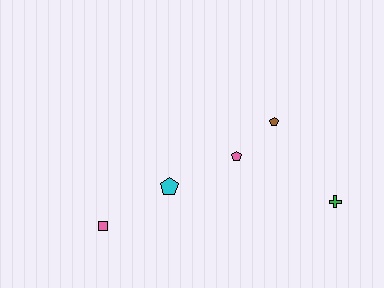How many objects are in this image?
There are 5 objects.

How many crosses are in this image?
There is 1 cross.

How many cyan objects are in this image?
There is 1 cyan object.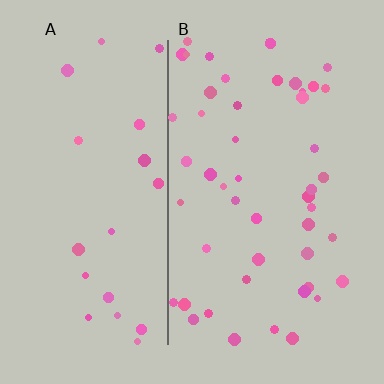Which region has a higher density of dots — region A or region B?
B (the right).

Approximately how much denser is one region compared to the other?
Approximately 2.3× — region B over region A.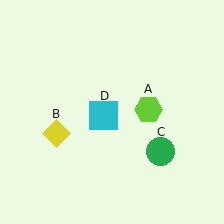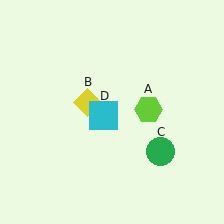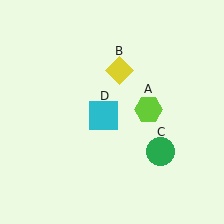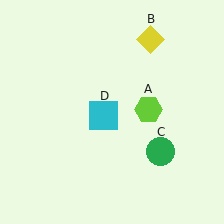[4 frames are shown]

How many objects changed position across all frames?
1 object changed position: yellow diamond (object B).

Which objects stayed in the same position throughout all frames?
Lime hexagon (object A) and green circle (object C) and cyan square (object D) remained stationary.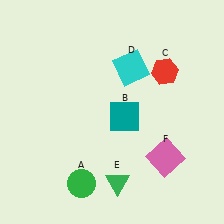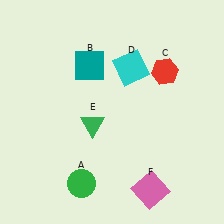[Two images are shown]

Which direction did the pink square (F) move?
The pink square (F) moved down.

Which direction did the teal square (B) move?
The teal square (B) moved up.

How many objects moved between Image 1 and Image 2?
3 objects moved between the two images.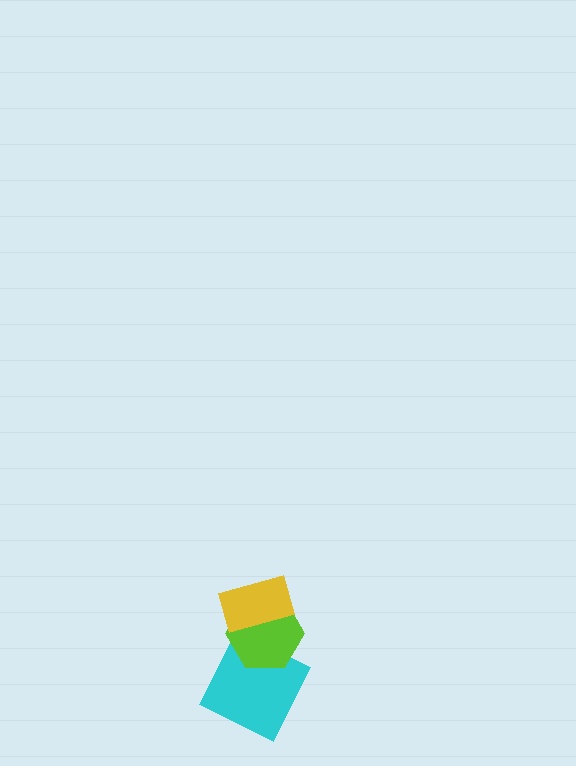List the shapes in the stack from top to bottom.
From top to bottom: the yellow rectangle, the lime hexagon, the cyan square.